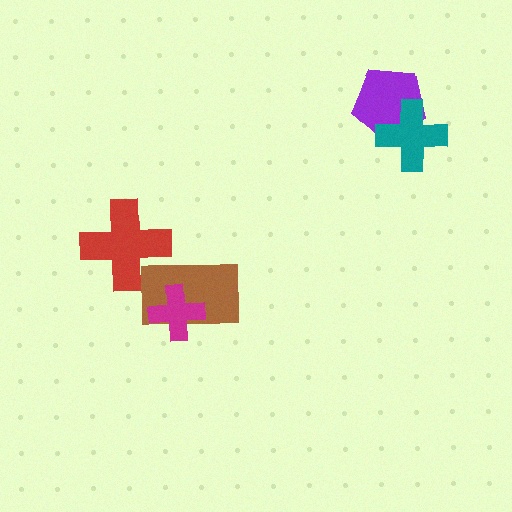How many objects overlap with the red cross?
1 object overlaps with the red cross.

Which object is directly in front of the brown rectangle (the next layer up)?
The magenta cross is directly in front of the brown rectangle.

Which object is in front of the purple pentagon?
The teal cross is in front of the purple pentagon.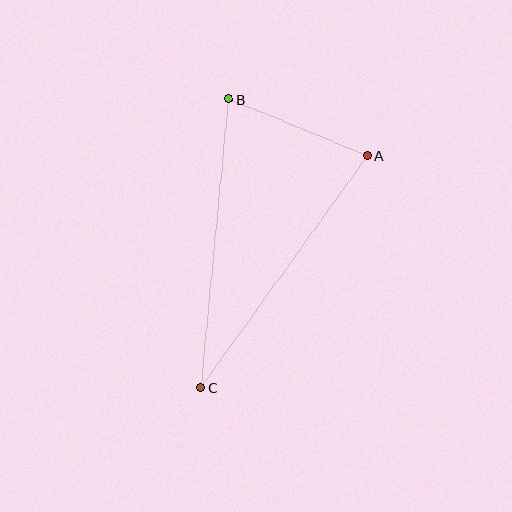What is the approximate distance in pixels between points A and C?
The distance between A and C is approximately 285 pixels.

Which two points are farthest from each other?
Points B and C are farthest from each other.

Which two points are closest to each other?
Points A and B are closest to each other.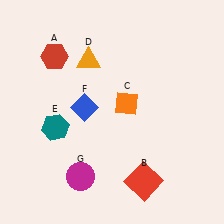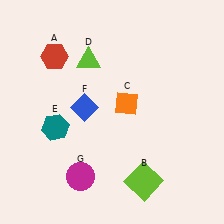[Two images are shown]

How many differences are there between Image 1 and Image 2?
There are 2 differences between the two images.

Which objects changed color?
B changed from red to lime. D changed from orange to lime.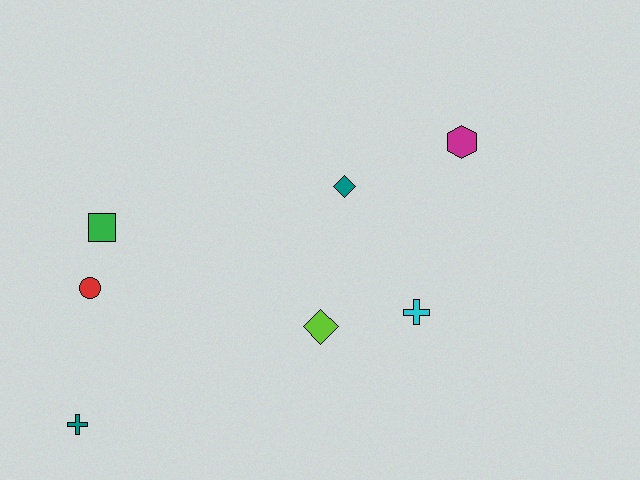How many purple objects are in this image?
There are no purple objects.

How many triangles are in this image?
There are no triangles.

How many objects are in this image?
There are 7 objects.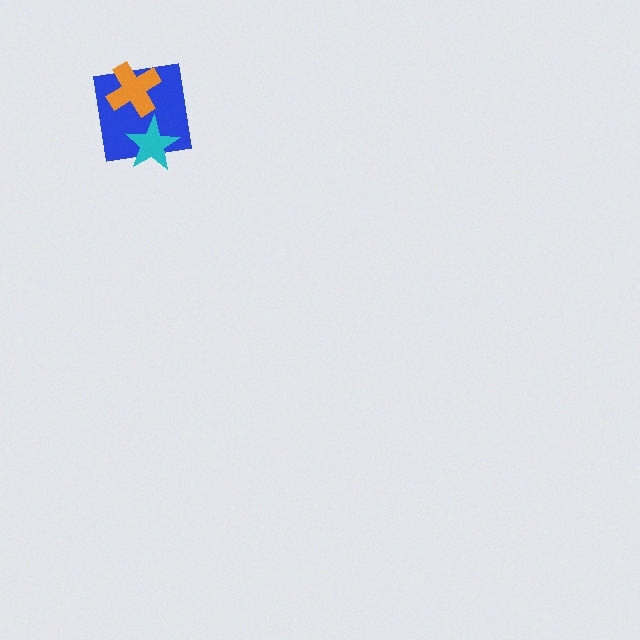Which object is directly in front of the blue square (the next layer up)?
The orange cross is directly in front of the blue square.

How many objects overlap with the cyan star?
1 object overlaps with the cyan star.